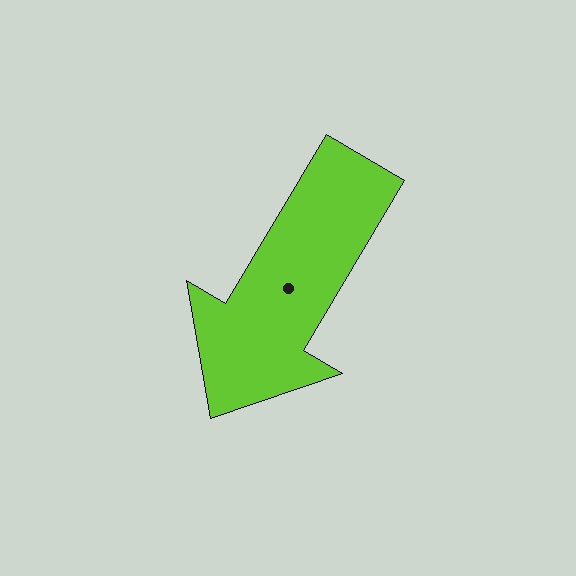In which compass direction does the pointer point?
Southwest.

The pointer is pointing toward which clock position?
Roughly 7 o'clock.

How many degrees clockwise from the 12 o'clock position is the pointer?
Approximately 211 degrees.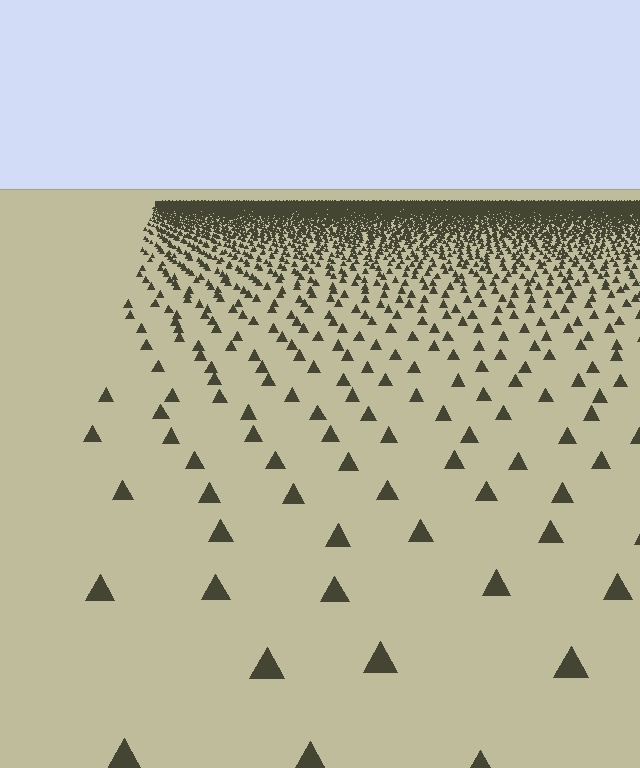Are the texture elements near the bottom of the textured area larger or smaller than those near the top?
Larger. Near the bottom, elements are closer to the viewer and appear at a bigger on-screen size.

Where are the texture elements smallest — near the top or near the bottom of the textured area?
Near the top.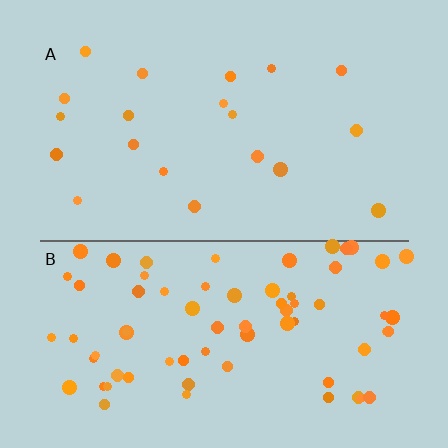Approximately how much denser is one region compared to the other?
Approximately 3.7× — region B over region A.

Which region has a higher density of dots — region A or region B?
B (the bottom).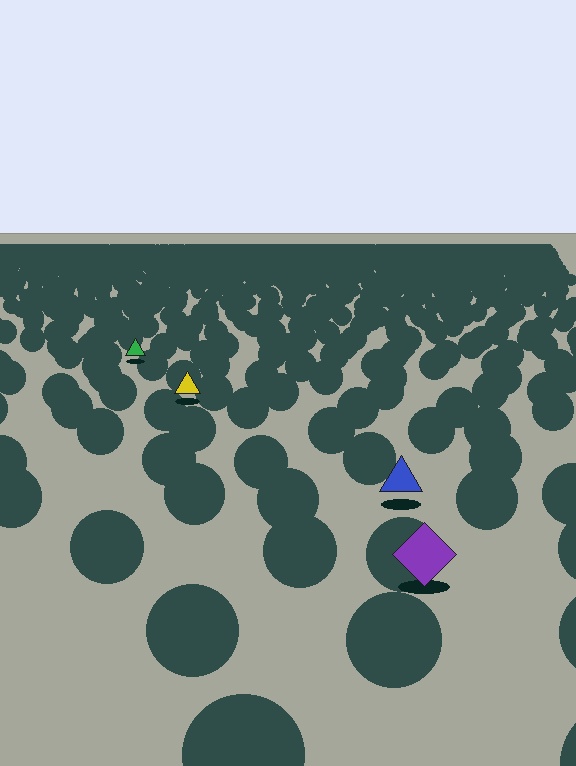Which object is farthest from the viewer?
The green triangle is farthest from the viewer. It appears smaller and the ground texture around it is denser.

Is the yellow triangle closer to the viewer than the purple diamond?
No. The purple diamond is closer — you can tell from the texture gradient: the ground texture is coarser near it.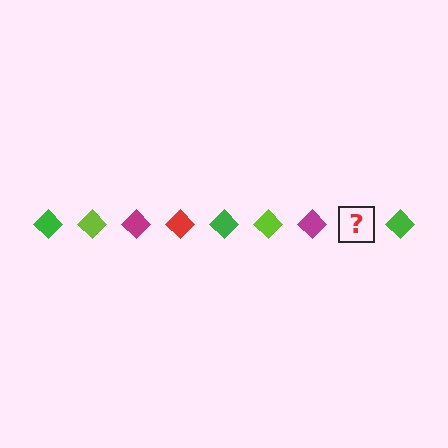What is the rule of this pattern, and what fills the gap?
The rule is that the pattern cycles through green, lime, magenta, red diamonds. The gap should be filled with a red diamond.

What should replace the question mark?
The question mark should be replaced with a red diamond.